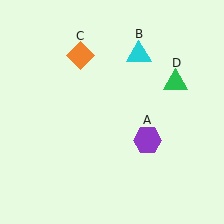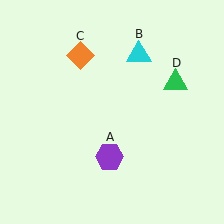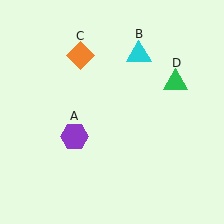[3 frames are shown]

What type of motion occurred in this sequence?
The purple hexagon (object A) rotated clockwise around the center of the scene.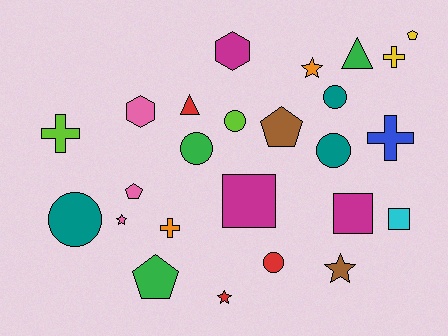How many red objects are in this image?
There are 3 red objects.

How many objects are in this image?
There are 25 objects.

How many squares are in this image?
There are 3 squares.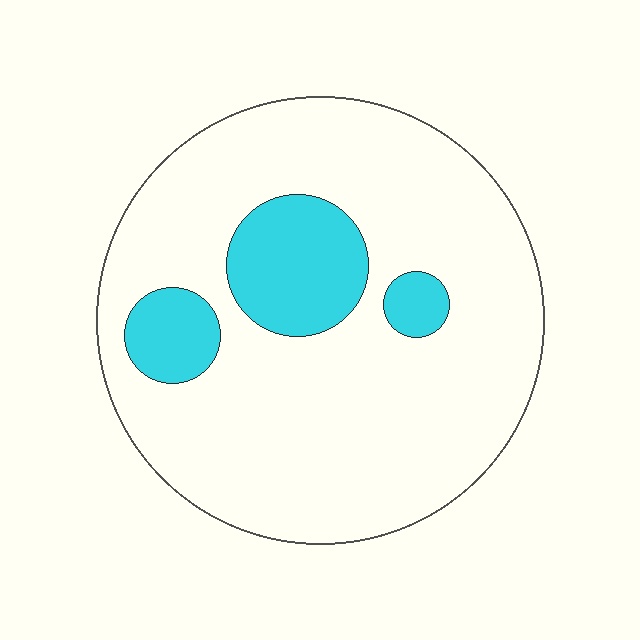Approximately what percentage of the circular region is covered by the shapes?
Approximately 15%.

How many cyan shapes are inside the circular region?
3.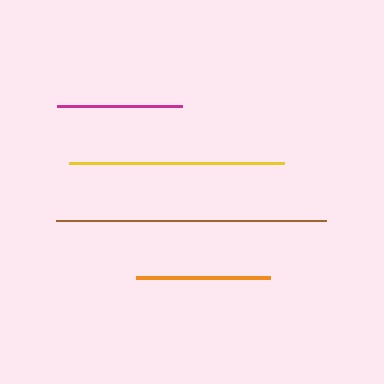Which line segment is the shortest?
The magenta line is the shortest at approximately 125 pixels.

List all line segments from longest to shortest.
From longest to shortest: brown, yellow, orange, magenta.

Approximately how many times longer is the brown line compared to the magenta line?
The brown line is approximately 2.2 times the length of the magenta line.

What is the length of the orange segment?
The orange segment is approximately 135 pixels long.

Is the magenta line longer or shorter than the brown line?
The brown line is longer than the magenta line.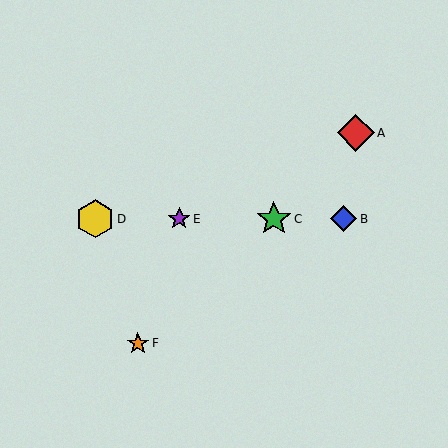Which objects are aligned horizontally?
Objects B, C, D, E are aligned horizontally.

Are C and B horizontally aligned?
Yes, both are at y≈219.